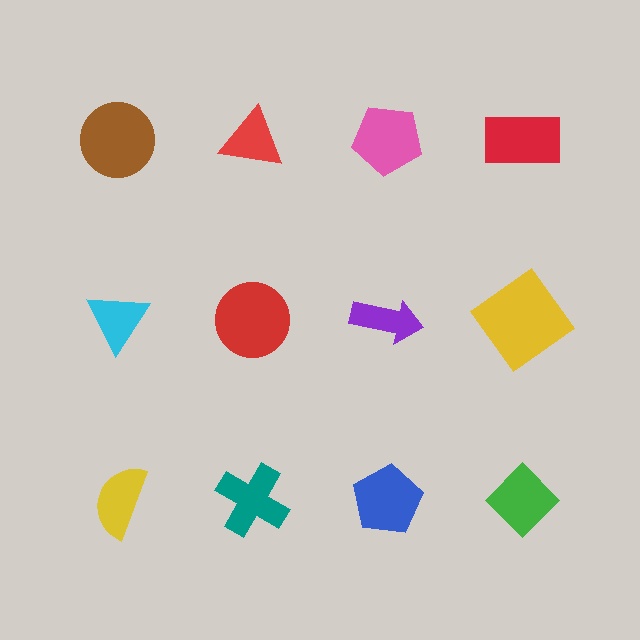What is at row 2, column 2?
A red circle.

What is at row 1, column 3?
A pink pentagon.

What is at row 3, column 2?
A teal cross.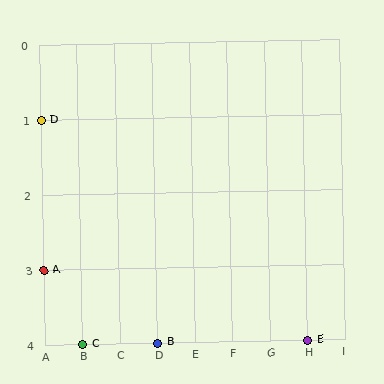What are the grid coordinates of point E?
Point E is at grid coordinates (H, 4).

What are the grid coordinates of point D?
Point D is at grid coordinates (A, 1).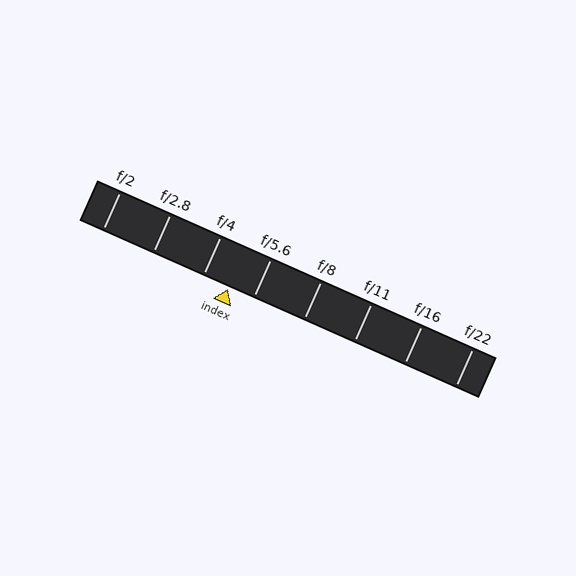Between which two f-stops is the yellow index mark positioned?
The index mark is between f/4 and f/5.6.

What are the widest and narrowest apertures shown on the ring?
The widest aperture shown is f/2 and the narrowest is f/22.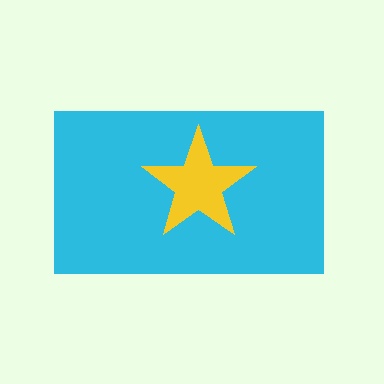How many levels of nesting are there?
2.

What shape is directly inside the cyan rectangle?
The yellow star.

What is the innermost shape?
The yellow star.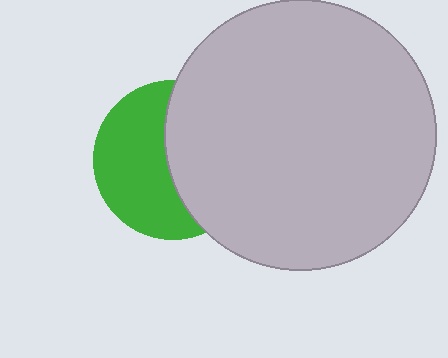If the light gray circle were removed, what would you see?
You would see the complete green circle.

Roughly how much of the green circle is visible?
About half of it is visible (roughly 51%).